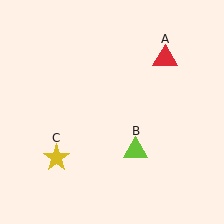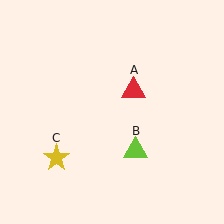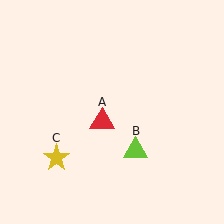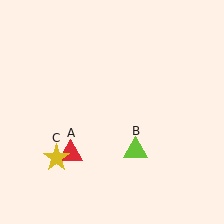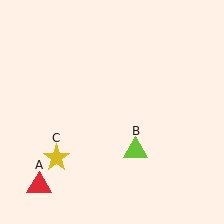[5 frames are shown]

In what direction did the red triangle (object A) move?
The red triangle (object A) moved down and to the left.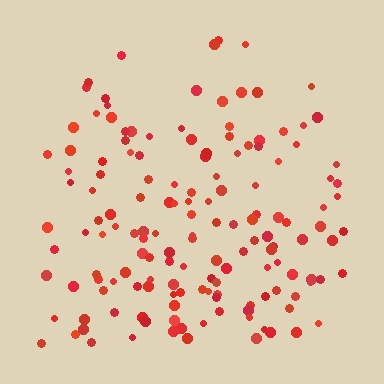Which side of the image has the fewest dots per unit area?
The top.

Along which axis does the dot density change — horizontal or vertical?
Vertical.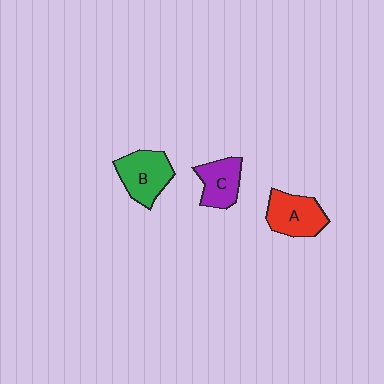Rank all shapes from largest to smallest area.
From largest to smallest: B (green), A (red), C (purple).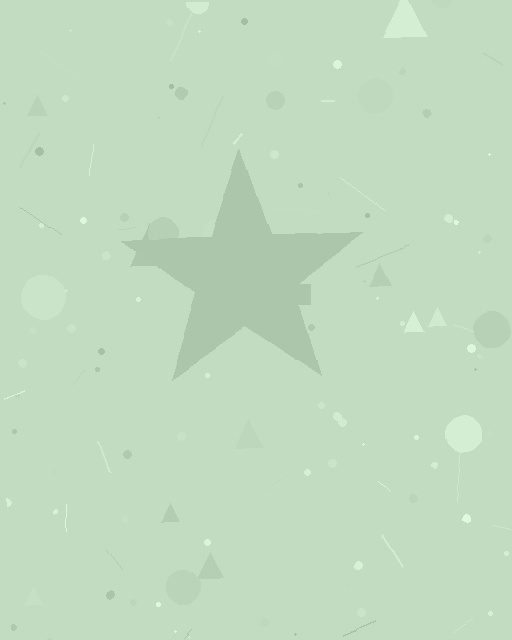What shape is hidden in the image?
A star is hidden in the image.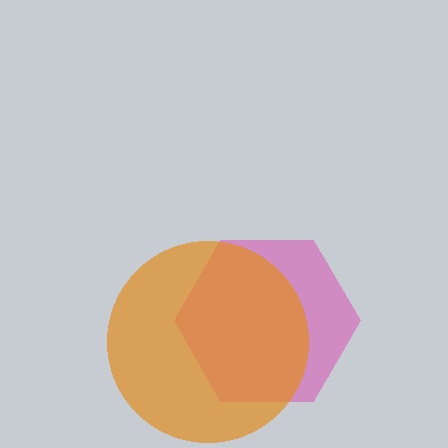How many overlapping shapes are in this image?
There are 2 overlapping shapes in the image.